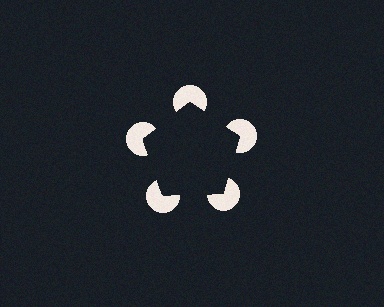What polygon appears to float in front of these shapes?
An illusory pentagon — its edges are inferred from the aligned wedge cuts in the pac-man discs, not physically drawn.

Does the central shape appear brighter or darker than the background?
It typically appears slightly darker than the background, even though no actual brightness change is drawn.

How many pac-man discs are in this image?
There are 5 — one at each vertex of the illusory pentagon.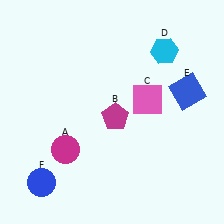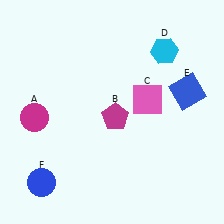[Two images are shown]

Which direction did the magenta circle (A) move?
The magenta circle (A) moved up.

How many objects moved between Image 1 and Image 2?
1 object moved between the two images.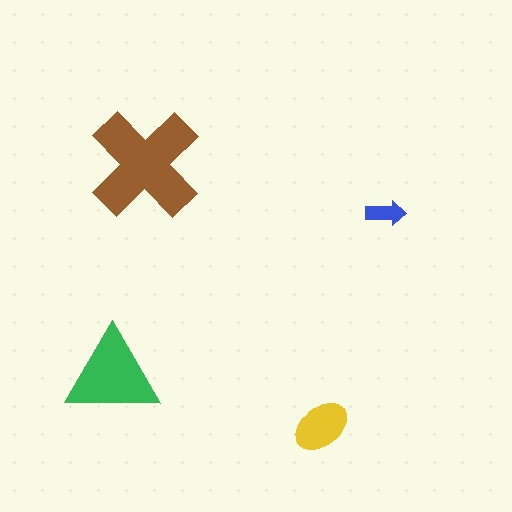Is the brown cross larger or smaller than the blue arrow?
Larger.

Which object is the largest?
The brown cross.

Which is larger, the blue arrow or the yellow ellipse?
The yellow ellipse.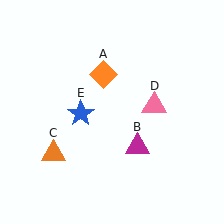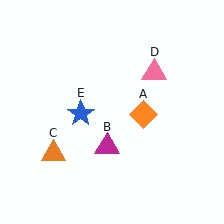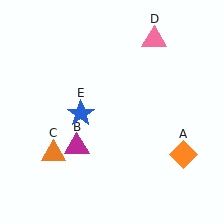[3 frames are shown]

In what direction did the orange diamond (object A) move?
The orange diamond (object A) moved down and to the right.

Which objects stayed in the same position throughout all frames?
Orange triangle (object C) and blue star (object E) remained stationary.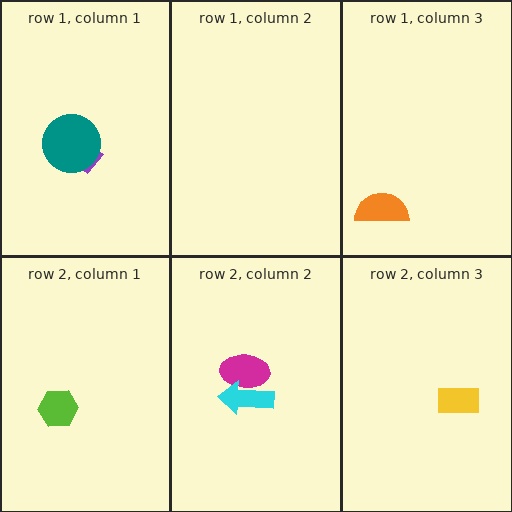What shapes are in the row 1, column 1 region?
The purple diamond, the teal circle.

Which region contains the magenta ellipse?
The row 2, column 2 region.